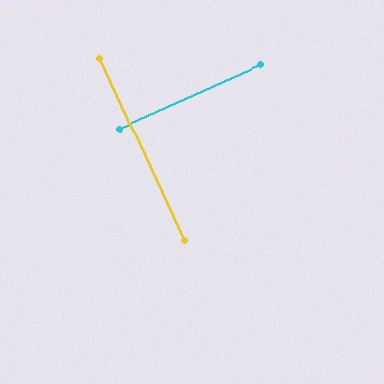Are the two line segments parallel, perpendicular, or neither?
Perpendicular — they meet at approximately 89°.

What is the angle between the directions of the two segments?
Approximately 89 degrees.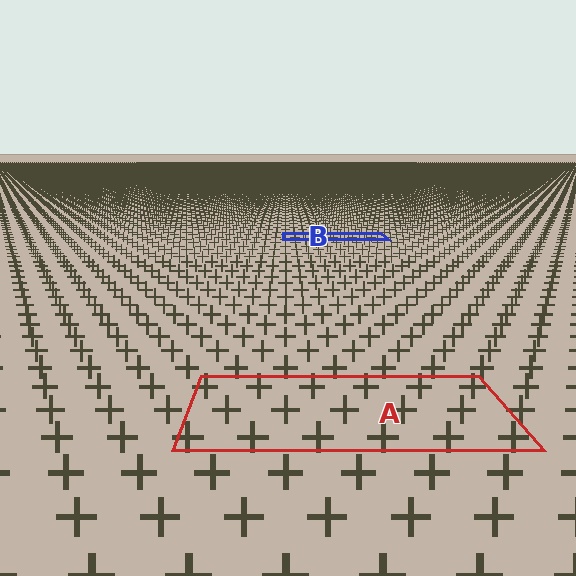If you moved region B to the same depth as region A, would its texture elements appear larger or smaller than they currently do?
They would appear larger. At a closer depth, the same texture elements are projected at a bigger on-screen size.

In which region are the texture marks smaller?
The texture marks are smaller in region B, because it is farther away.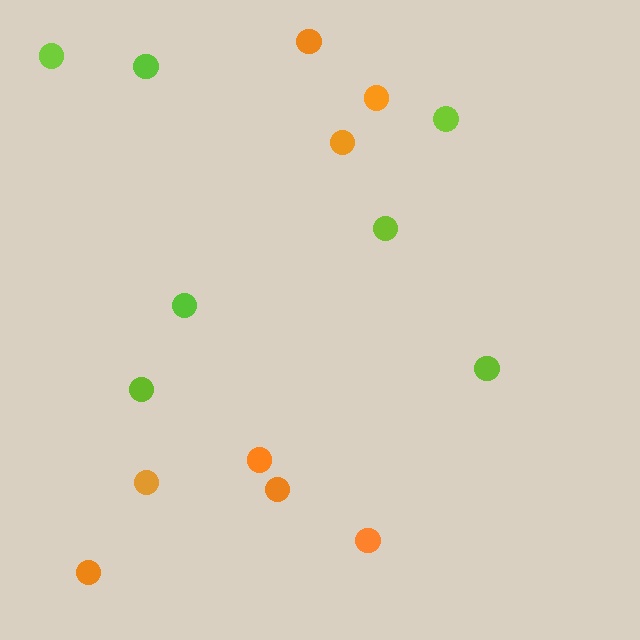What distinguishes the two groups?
There are 2 groups: one group of lime circles (7) and one group of orange circles (8).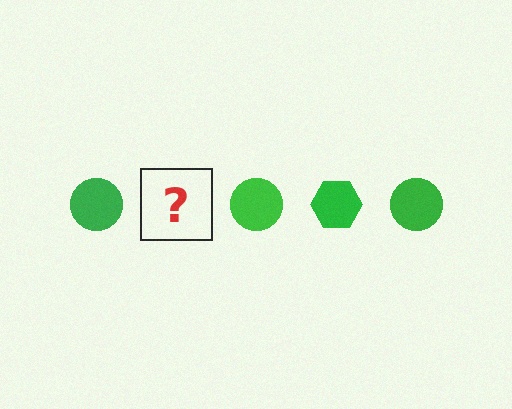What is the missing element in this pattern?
The missing element is a green hexagon.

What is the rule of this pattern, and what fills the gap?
The rule is that the pattern cycles through circle, hexagon shapes in green. The gap should be filled with a green hexagon.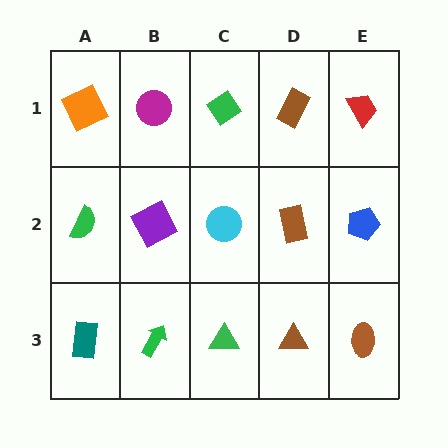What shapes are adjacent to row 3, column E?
A blue pentagon (row 2, column E), a brown triangle (row 3, column D).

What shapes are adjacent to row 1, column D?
A brown rectangle (row 2, column D), a green diamond (row 1, column C), a red trapezoid (row 1, column E).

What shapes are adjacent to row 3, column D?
A brown rectangle (row 2, column D), a green triangle (row 3, column C), a brown ellipse (row 3, column E).